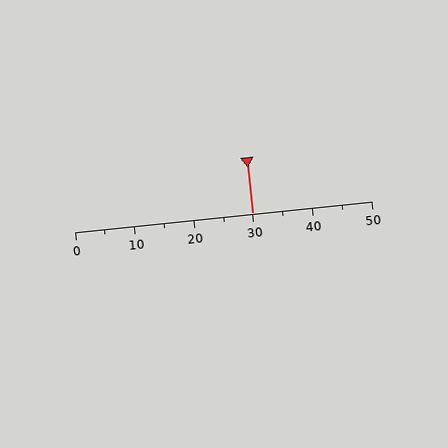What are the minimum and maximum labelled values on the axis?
The axis runs from 0 to 50.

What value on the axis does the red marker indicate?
The marker indicates approximately 30.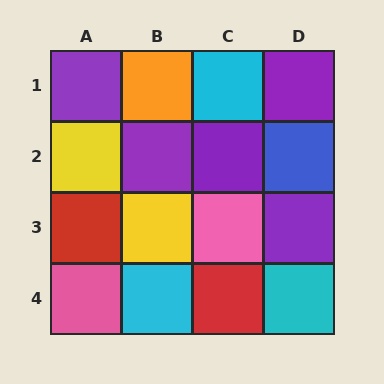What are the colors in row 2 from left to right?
Yellow, purple, purple, blue.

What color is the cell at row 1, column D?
Purple.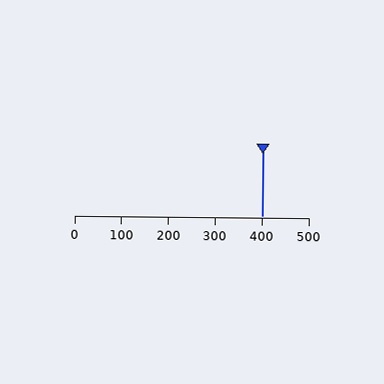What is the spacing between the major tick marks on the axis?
The major ticks are spaced 100 apart.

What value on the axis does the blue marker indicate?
The marker indicates approximately 400.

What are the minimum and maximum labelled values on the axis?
The axis runs from 0 to 500.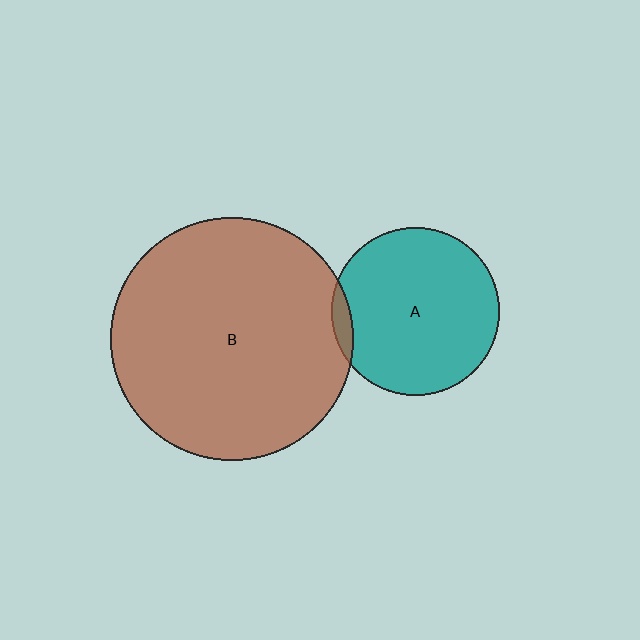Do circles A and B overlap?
Yes.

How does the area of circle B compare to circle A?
Approximately 2.1 times.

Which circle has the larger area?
Circle B (brown).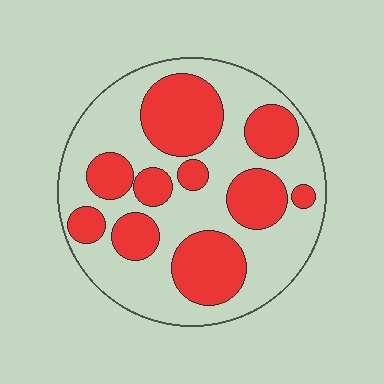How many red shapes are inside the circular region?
10.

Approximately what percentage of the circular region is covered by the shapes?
Approximately 40%.